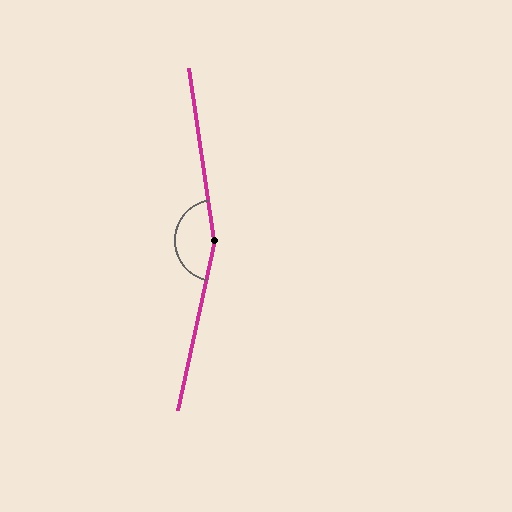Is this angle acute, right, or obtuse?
It is obtuse.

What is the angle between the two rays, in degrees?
Approximately 159 degrees.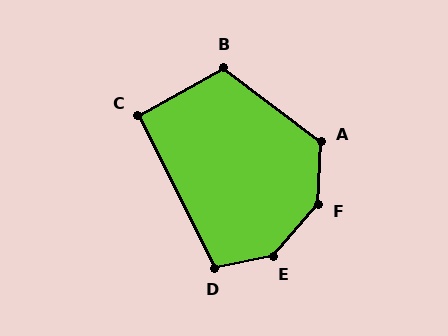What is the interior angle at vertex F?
Approximately 142 degrees (obtuse).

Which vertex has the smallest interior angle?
C, at approximately 93 degrees.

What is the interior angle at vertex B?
Approximately 113 degrees (obtuse).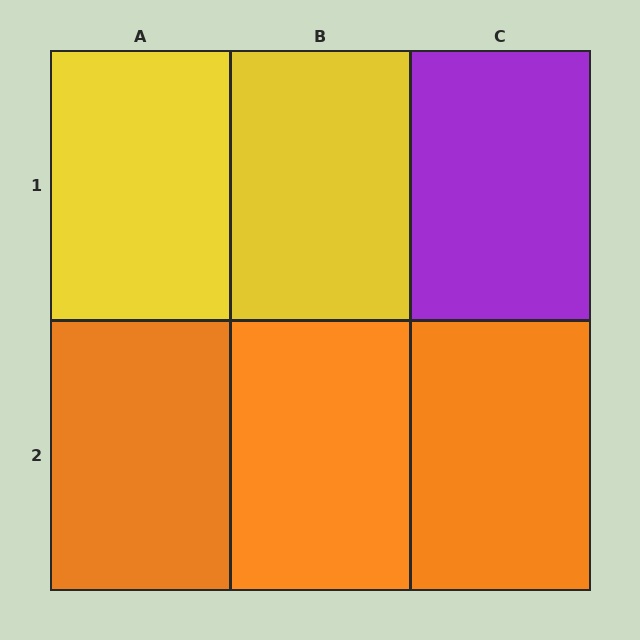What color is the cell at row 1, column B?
Yellow.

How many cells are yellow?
2 cells are yellow.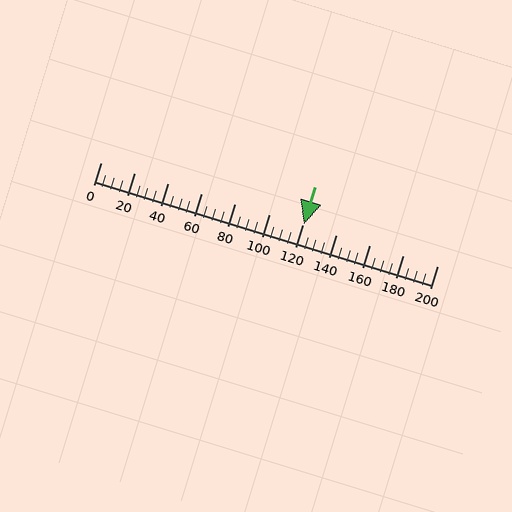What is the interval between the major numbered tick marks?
The major tick marks are spaced 20 units apart.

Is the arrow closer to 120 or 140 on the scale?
The arrow is closer to 120.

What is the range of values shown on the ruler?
The ruler shows values from 0 to 200.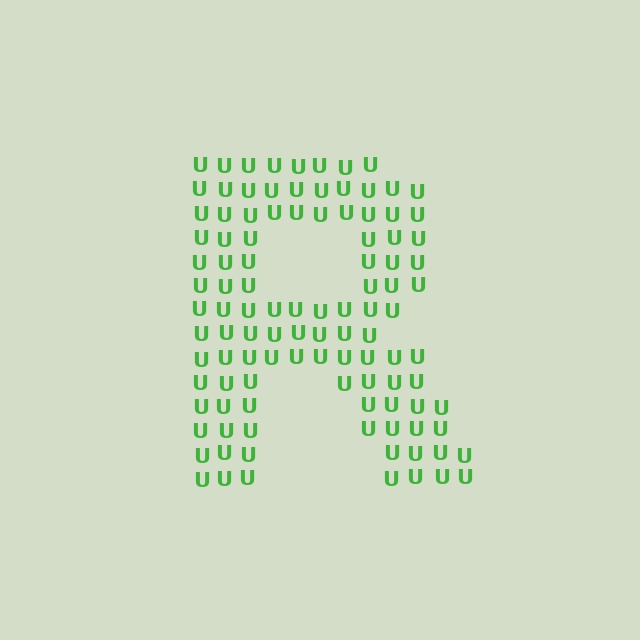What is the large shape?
The large shape is the letter R.